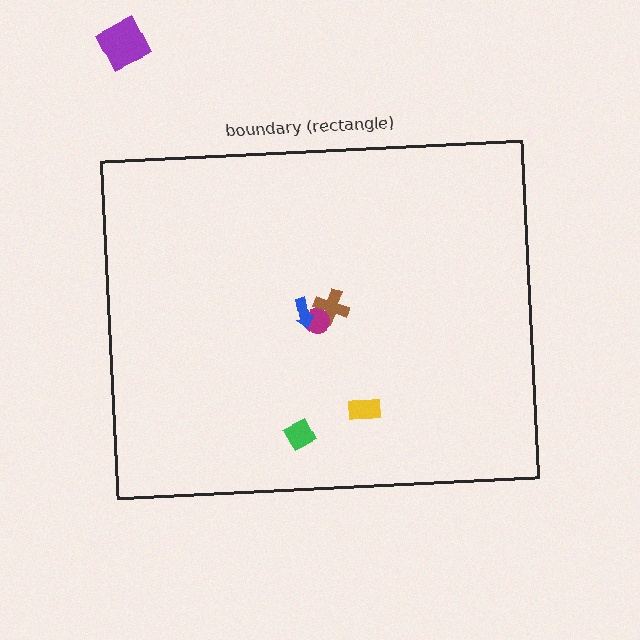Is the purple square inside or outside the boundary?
Outside.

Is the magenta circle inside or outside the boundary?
Inside.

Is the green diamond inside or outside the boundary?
Inside.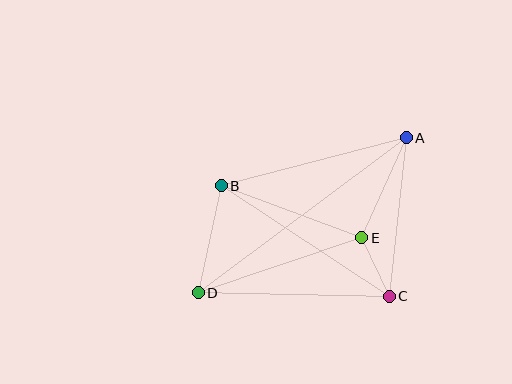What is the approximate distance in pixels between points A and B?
The distance between A and B is approximately 191 pixels.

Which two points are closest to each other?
Points C and E are closest to each other.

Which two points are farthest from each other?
Points A and D are farthest from each other.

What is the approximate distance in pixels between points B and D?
The distance between B and D is approximately 110 pixels.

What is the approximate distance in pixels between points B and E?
The distance between B and E is approximately 150 pixels.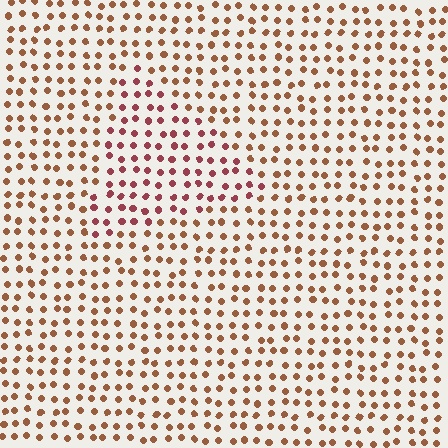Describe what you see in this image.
The image is filled with small brown elements in a uniform arrangement. A triangle-shaped region is visible where the elements are tinted to a slightly different hue, forming a subtle color boundary.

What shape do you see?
I see a triangle.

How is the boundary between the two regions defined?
The boundary is defined purely by a slight shift in hue (about 32 degrees). Spacing, size, and orientation are identical on both sides.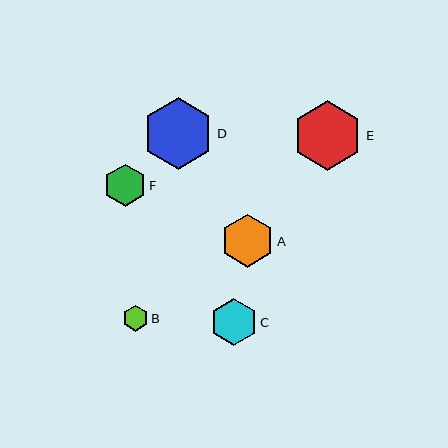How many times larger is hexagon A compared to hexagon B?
Hexagon A is approximately 2.1 times the size of hexagon B.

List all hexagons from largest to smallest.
From largest to smallest: D, E, A, C, F, B.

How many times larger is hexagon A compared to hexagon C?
Hexagon A is approximately 1.1 times the size of hexagon C.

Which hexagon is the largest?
Hexagon D is the largest with a size of approximately 71 pixels.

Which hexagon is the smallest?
Hexagon B is the smallest with a size of approximately 26 pixels.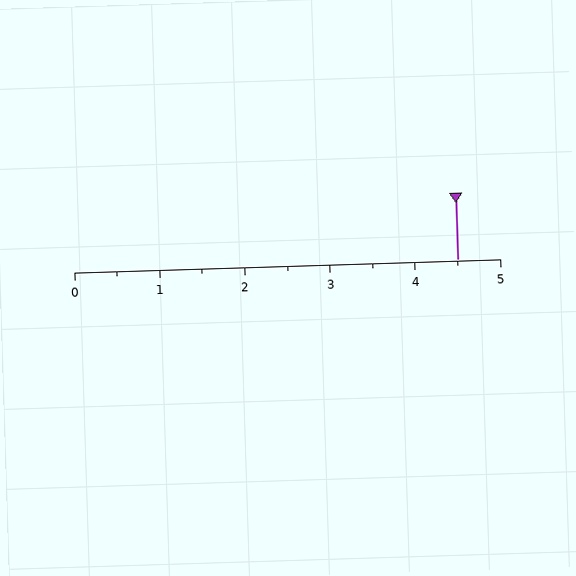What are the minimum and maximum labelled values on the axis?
The axis runs from 0 to 5.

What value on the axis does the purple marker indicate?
The marker indicates approximately 4.5.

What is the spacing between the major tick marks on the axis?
The major ticks are spaced 1 apart.